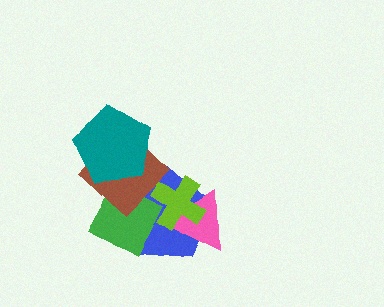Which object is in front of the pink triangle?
The lime cross is in front of the pink triangle.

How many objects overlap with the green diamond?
3 objects overlap with the green diamond.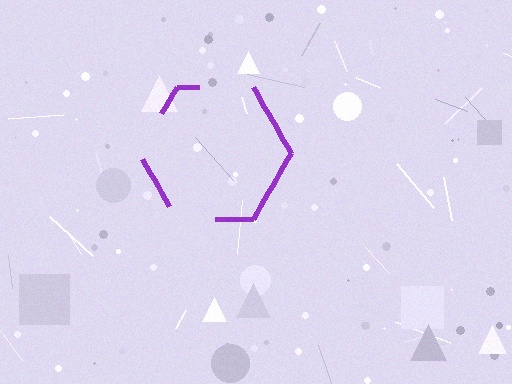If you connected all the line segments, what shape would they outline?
They would outline a hexagon.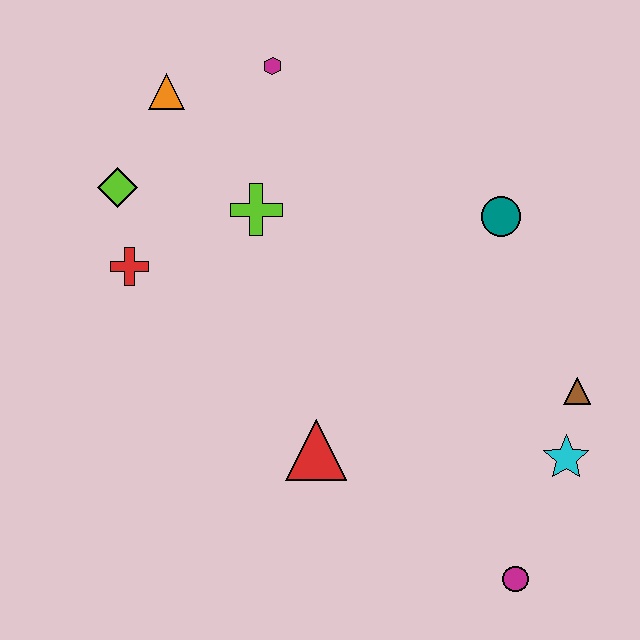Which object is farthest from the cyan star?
The orange triangle is farthest from the cyan star.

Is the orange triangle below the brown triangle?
No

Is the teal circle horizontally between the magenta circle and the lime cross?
Yes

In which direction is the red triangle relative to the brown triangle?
The red triangle is to the left of the brown triangle.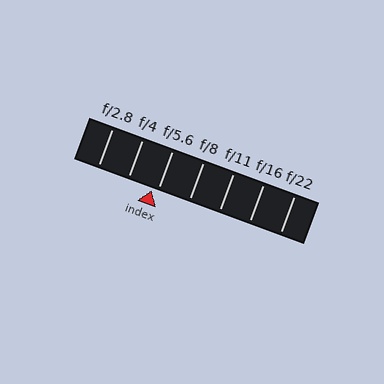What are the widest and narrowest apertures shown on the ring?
The widest aperture shown is f/2.8 and the narrowest is f/22.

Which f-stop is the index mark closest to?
The index mark is closest to f/5.6.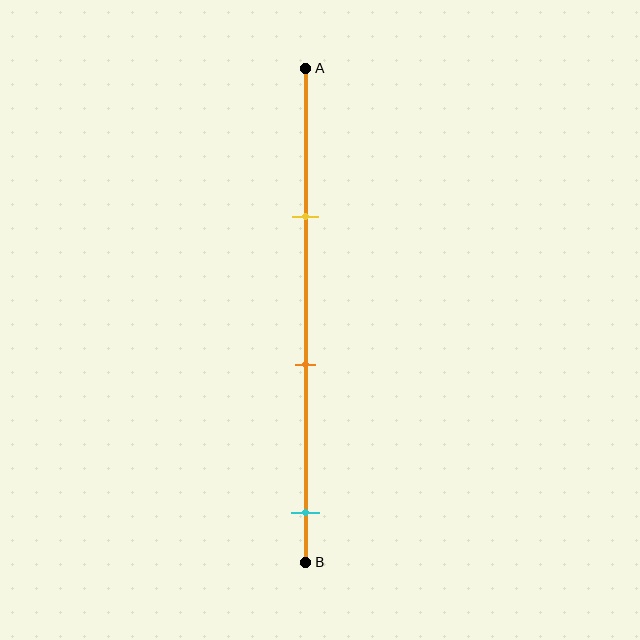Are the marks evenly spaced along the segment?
Yes, the marks are approximately evenly spaced.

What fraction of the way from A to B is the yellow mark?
The yellow mark is approximately 30% (0.3) of the way from A to B.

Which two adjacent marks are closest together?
The yellow and orange marks are the closest adjacent pair.